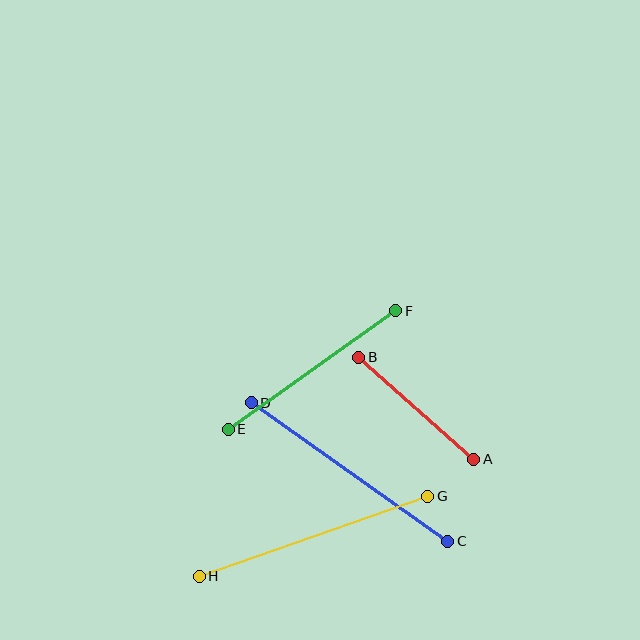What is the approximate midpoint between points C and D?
The midpoint is at approximately (350, 472) pixels.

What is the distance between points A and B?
The distance is approximately 154 pixels.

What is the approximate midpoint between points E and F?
The midpoint is at approximately (312, 370) pixels.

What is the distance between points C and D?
The distance is approximately 240 pixels.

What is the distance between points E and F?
The distance is approximately 205 pixels.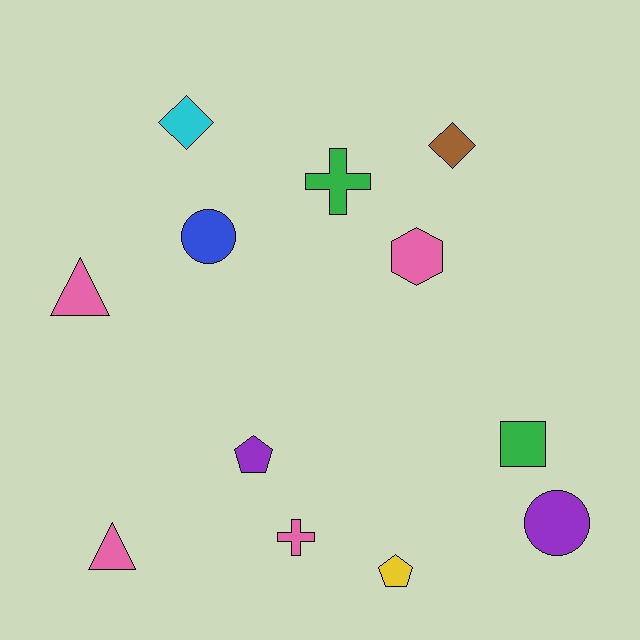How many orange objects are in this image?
There are no orange objects.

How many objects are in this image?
There are 12 objects.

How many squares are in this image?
There is 1 square.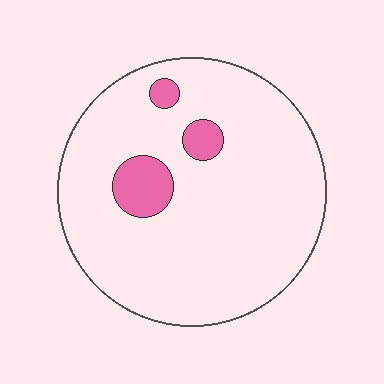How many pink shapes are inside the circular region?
3.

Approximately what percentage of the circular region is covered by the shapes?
Approximately 10%.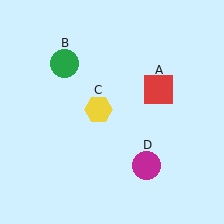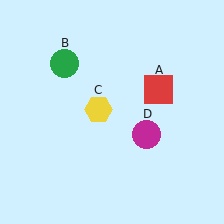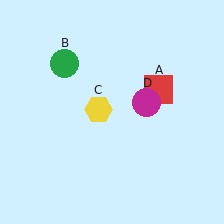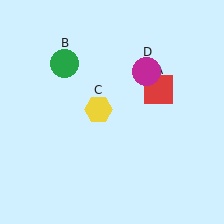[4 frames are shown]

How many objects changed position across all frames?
1 object changed position: magenta circle (object D).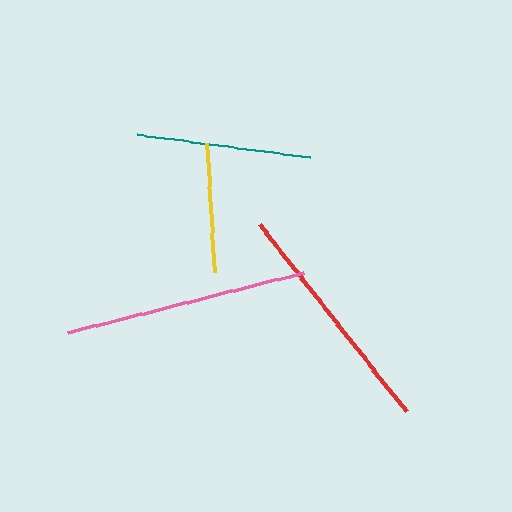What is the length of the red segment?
The red segment is approximately 238 pixels long.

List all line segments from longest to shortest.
From longest to shortest: pink, red, teal, yellow.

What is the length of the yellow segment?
The yellow segment is approximately 130 pixels long.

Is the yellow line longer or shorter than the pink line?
The pink line is longer than the yellow line.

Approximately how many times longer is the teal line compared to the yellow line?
The teal line is approximately 1.3 times the length of the yellow line.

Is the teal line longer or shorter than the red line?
The red line is longer than the teal line.